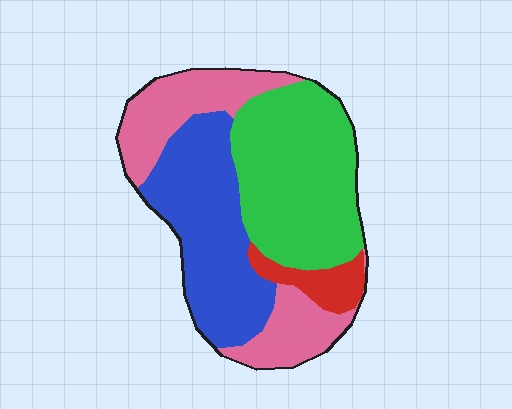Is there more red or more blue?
Blue.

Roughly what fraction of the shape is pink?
Pink covers around 25% of the shape.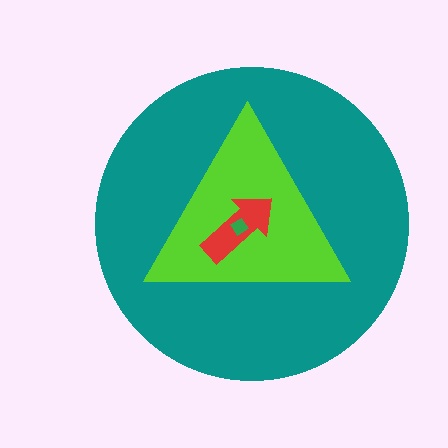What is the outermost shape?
The teal circle.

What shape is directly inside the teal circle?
The lime triangle.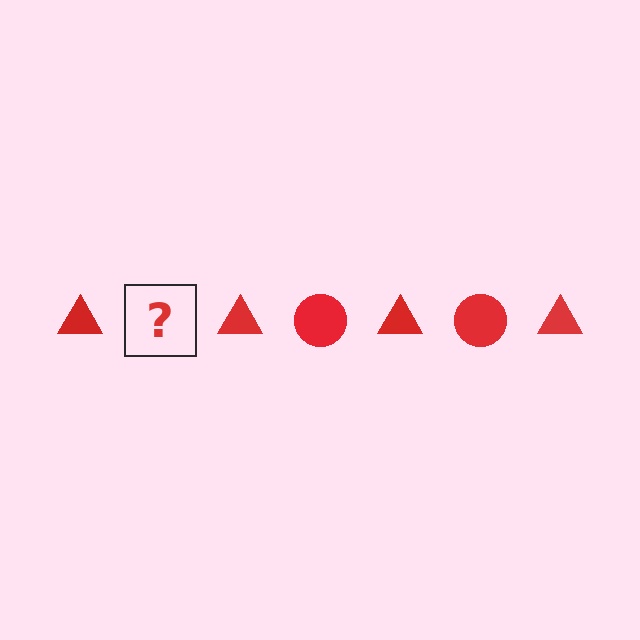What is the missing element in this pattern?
The missing element is a red circle.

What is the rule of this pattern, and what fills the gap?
The rule is that the pattern cycles through triangle, circle shapes in red. The gap should be filled with a red circle.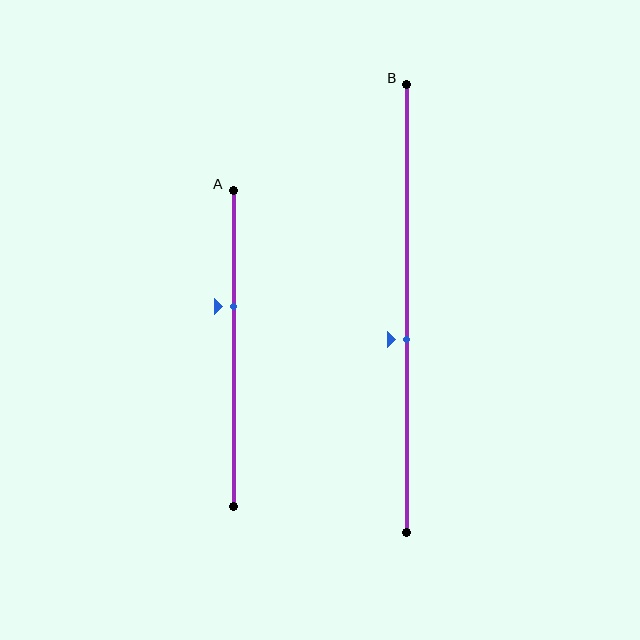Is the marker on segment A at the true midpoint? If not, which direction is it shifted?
No, the marker on segment A is shifted upward by about 13% of the segment length.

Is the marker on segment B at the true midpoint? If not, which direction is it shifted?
No, the marker on segment B is shifted downward by about 7% of the segment length.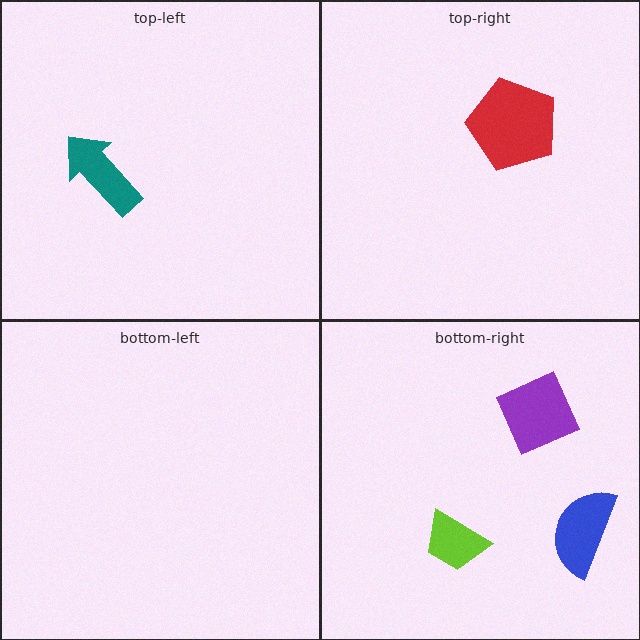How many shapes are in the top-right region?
1.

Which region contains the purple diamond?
The bottom-right region.